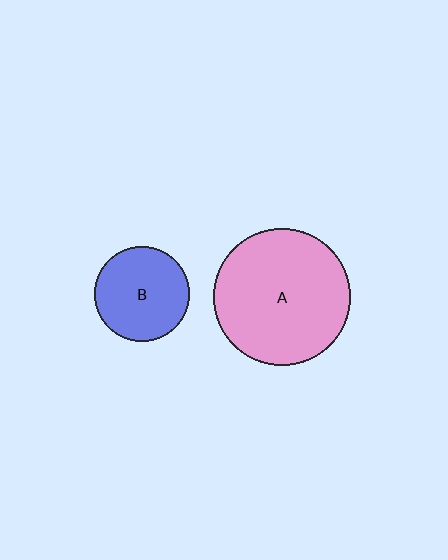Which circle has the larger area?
Circle A (pink).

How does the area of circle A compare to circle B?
Approximately 2.1 times.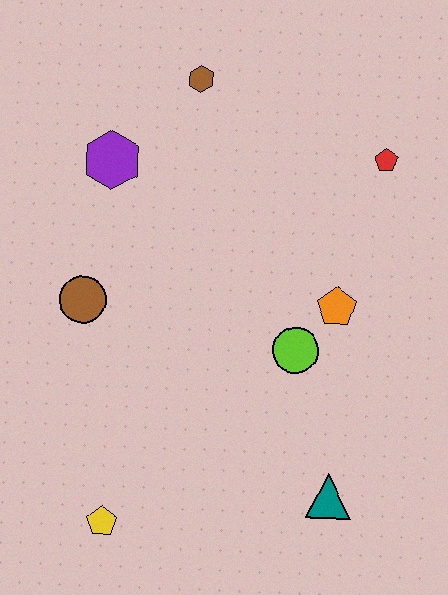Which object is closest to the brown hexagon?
The purple hexagon is closest to the brown hexagon.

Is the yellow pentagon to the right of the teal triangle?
No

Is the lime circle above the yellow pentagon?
Yes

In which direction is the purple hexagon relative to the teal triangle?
The purple hexagon is above the teal triangle.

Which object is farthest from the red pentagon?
The yellow pentagon is farthest from the red pentagon.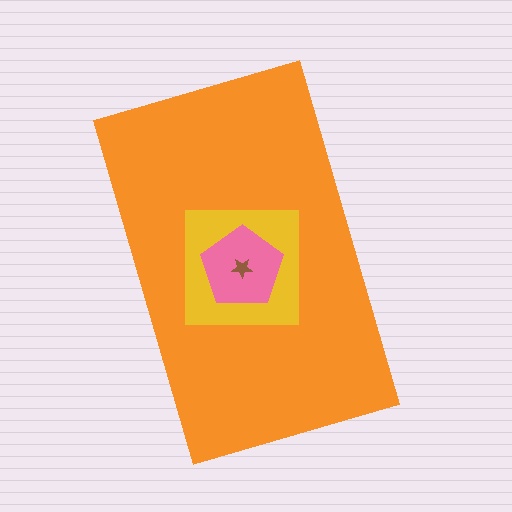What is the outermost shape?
The orange rectangle.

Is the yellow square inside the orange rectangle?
Yes.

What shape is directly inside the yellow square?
The pink pentagon.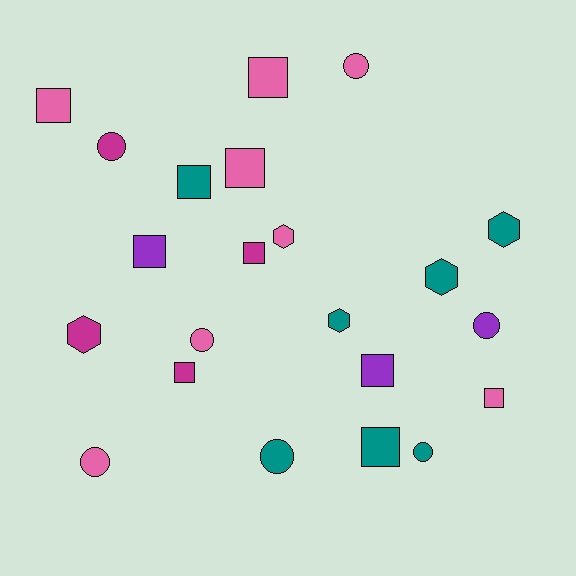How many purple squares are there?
There are 2 purple squares.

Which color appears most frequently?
Pink, with 8 objects.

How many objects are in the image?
There are 22 objects.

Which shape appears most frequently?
Square, with 10 objects.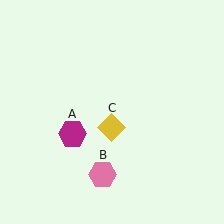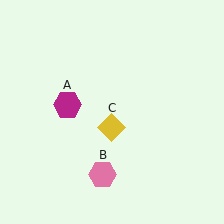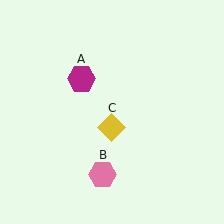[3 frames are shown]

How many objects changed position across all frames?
1 object changed position: magenta hexagon (object A).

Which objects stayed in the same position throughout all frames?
Pink hexagon (object B) and yellow diamond (object C) remained stationary.